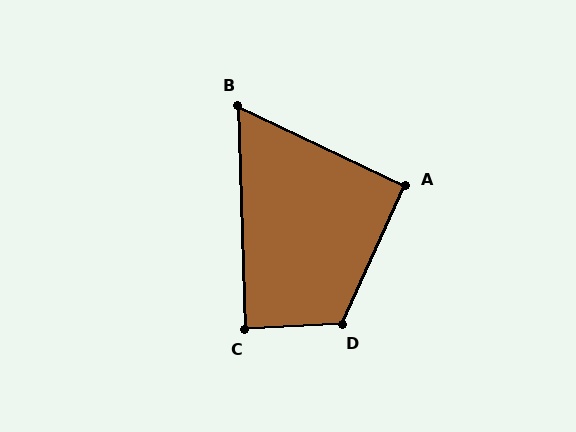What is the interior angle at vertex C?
Approximately 89 degrees (approximately right).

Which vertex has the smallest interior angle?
B, at approximately 63 degrees.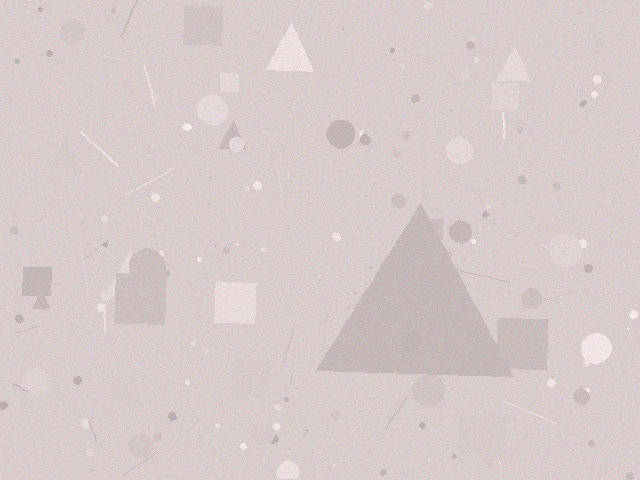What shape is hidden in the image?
A triangle is hidden in the image.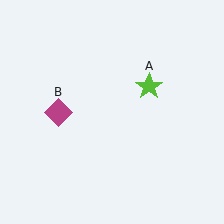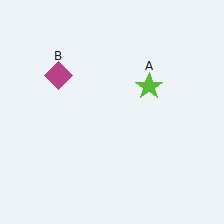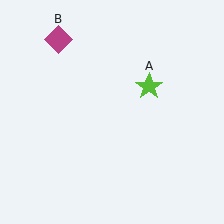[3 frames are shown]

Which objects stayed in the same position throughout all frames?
Lime star (object A) remained stationary.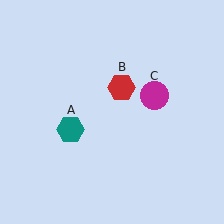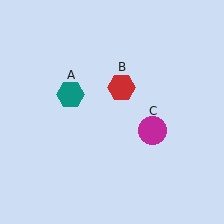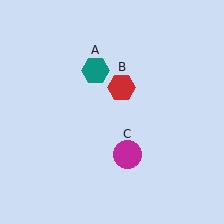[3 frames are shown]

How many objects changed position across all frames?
2 objects changed position: teal hexagon (object A), magenta circle (object C).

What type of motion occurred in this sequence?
The teal hexagon (object A), magenta circle (object C) rotated clockwise around the center of the scene.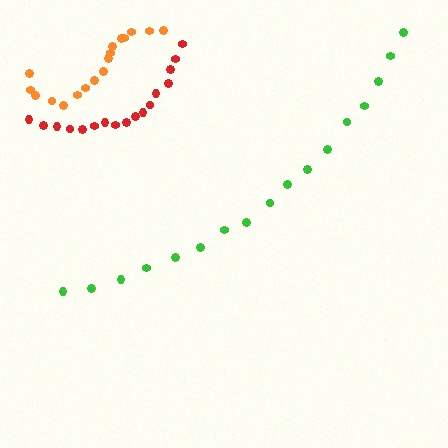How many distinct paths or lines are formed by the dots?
There are 3 distinct paths.